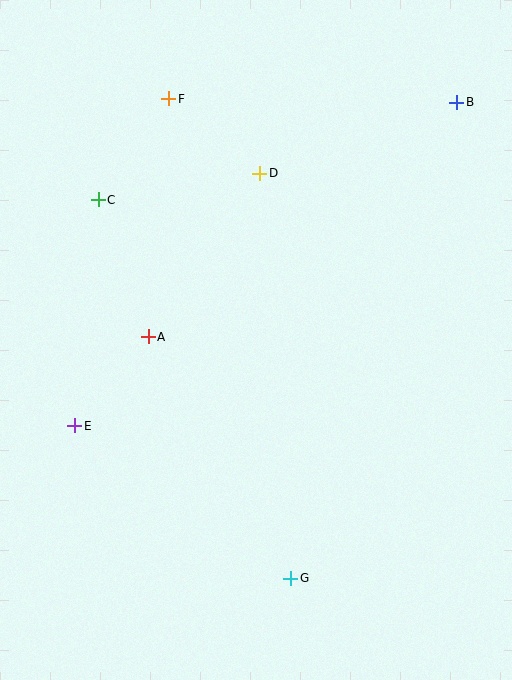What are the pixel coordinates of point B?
Point B is at (457, 102).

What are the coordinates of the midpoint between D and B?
The midpoint between D and B is at (358, 138).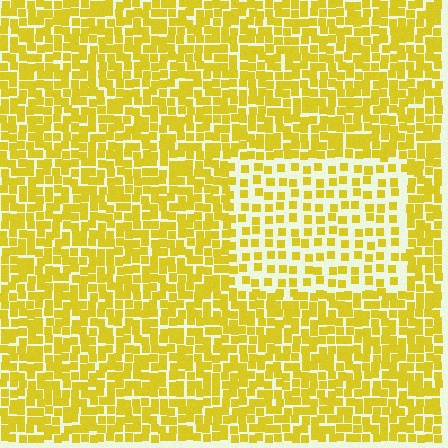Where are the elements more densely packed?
The elements are more densely packed outside the rectangle boundary.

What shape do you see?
I see a rectangle.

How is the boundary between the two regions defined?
The boundary is defined by a change in element density (approximately 2.0x ratio). All elements are the same color, size, and shape.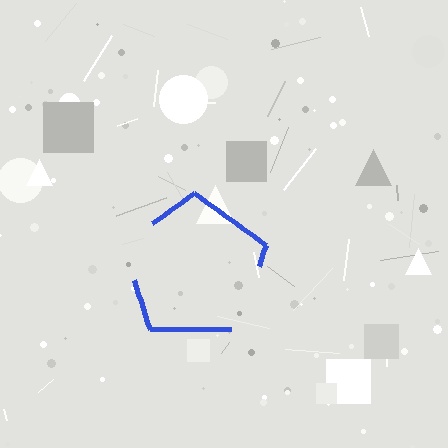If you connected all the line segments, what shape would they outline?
They would outline a pentagon.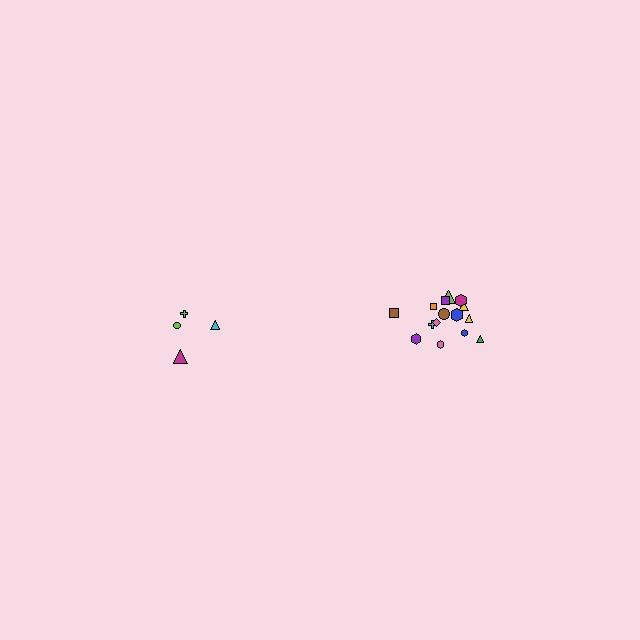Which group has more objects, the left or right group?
The right group.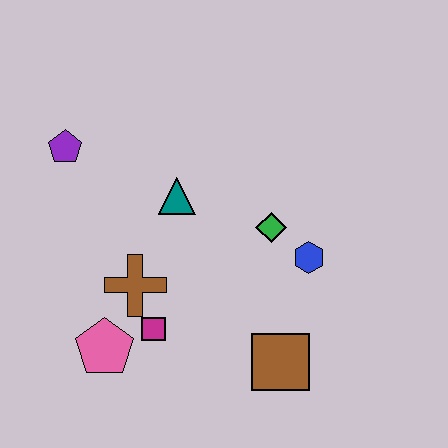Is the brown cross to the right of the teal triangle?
No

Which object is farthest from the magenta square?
The purple pentagon is farthest from the magenta square.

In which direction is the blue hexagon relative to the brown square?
The blue hexagon is above the brown square.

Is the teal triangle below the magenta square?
No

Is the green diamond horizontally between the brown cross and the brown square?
Yes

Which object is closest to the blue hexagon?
The green diamond is closest to the blue hexagon.